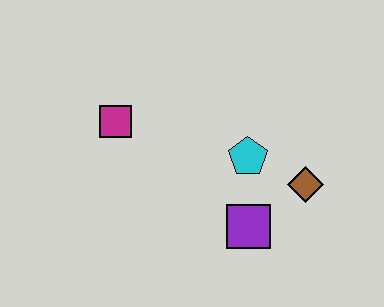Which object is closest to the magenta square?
The cyan pentagon is closest to the magenta square.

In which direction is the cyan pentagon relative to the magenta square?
The cyan pentagon is to the right of the magenta square.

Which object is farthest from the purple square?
The magenta square is farthest from the purple square.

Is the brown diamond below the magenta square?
Yes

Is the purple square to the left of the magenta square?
No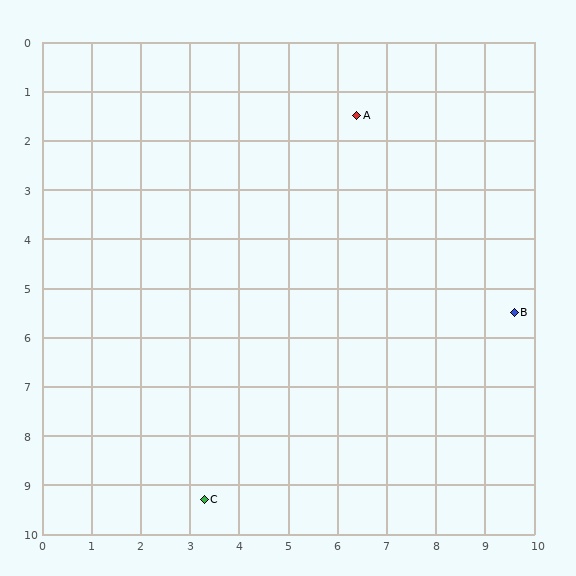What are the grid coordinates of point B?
Point B is at approximately (9.6, 5.5).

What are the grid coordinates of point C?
Point C is at approximately (3.3, 9.3).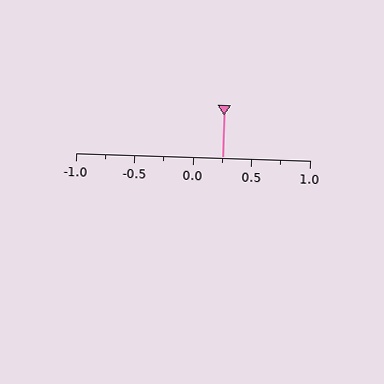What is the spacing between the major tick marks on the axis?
The major ticks are spaced 0.5 apart.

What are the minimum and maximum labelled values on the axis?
The axis runs from -1.0 to 1.0.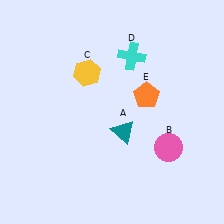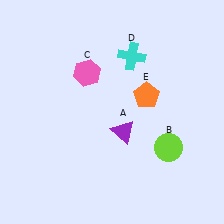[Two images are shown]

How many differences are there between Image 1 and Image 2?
There are 3 differences between the two images.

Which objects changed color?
A changed from teal to purple. B changed from pink to lime. C changed from yellow to pink.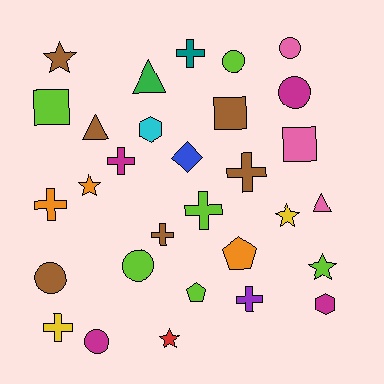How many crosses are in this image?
There are 8 crosses.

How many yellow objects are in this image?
There are 2 yellow objects.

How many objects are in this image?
There are 30 objects.